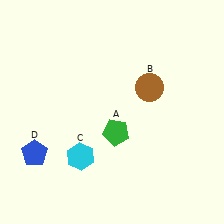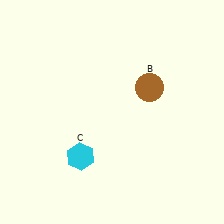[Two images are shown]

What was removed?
The green pentagon (A), the blue pentagon (D) were removed in Image 2.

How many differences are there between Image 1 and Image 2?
There are 2 differences between the two images.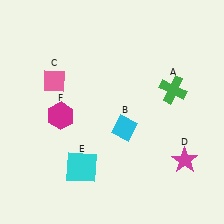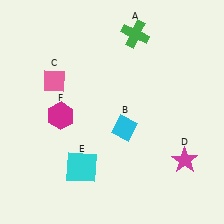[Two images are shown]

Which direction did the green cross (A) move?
The green cross (A) moved up.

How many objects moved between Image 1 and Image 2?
1 object moved between the two images.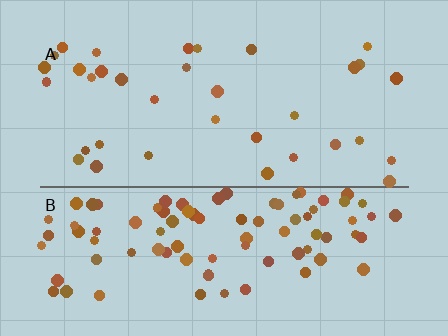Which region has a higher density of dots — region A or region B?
B (the bottom).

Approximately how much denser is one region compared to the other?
Approximately 2.7× — region B over region A.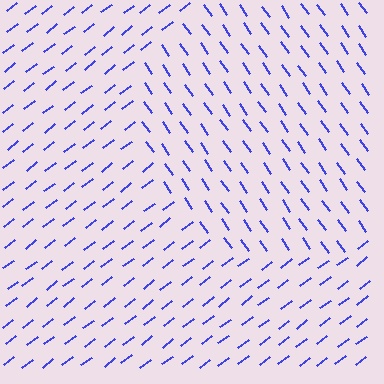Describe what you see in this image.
The image is filled with small blue line segments. A circle region in the image has lines oriented differently from the surrounding lines, creating a visible texture boundary.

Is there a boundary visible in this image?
Yes, there is a texture boundary formed by a change in line orientation.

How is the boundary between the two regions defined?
The boundary is defined purely by a change in line orientation (approximately 87 degrees difference). All lines are the same color and thickness.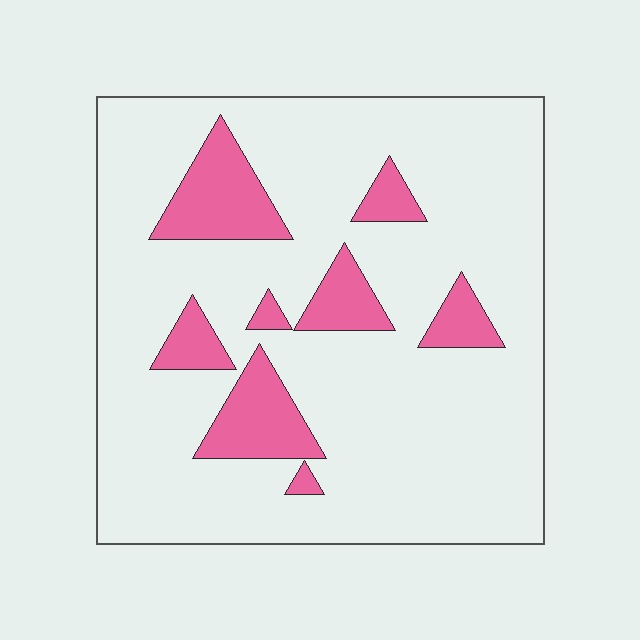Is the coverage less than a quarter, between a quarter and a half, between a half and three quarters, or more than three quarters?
Less than a quarter.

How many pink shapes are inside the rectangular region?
8.